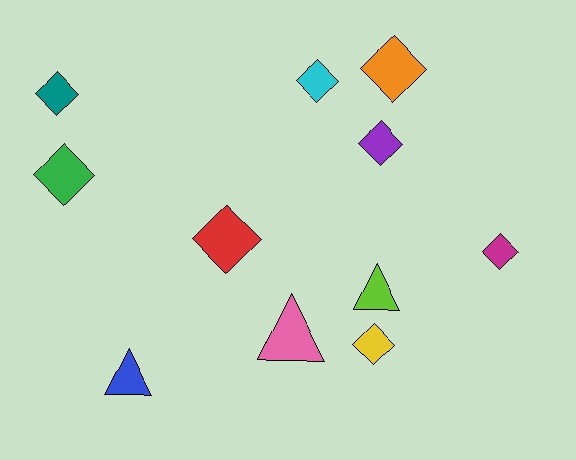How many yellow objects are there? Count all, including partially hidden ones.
There is 1 yellow object.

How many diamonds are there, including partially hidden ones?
There are 8 diamonds.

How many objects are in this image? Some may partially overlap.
There are 11 objects.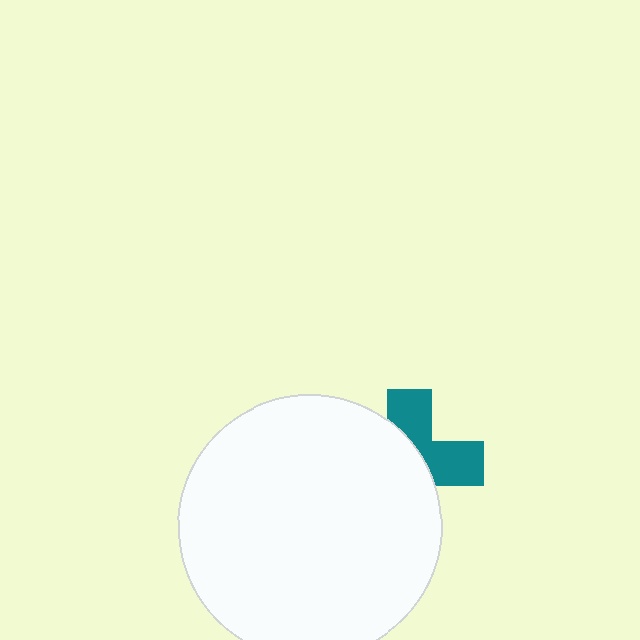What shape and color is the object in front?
The object in front is a white circle.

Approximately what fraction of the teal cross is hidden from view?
Roughly 59% of the teal cross is hidden behind the white circle.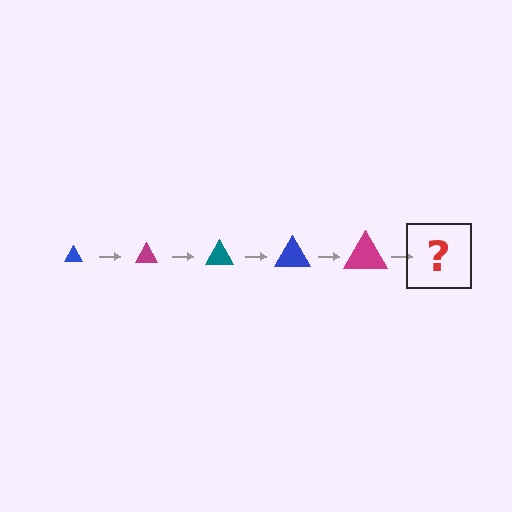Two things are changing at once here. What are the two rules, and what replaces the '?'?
The two rules are that the triangle grows larger each step and the color cycles through blue, magenta, and teal. The '?' should be a teal triangle, larger than the previous one.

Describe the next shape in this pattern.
It should be a teal triangle, larger than the previous one.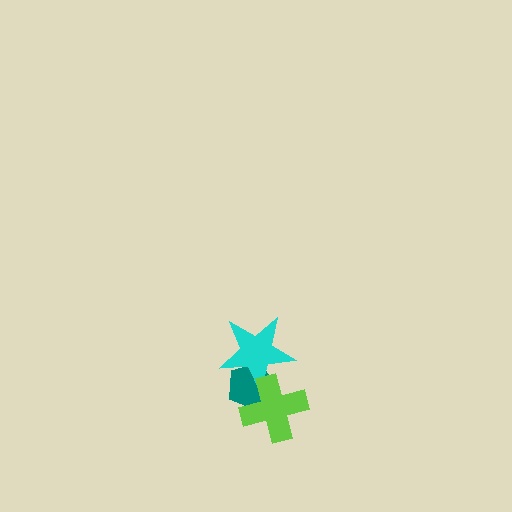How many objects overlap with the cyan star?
2 objects overlap with the cyan star.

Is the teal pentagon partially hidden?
Yes, it is partially covered by another shape.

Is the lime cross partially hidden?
No, no other shape covers it.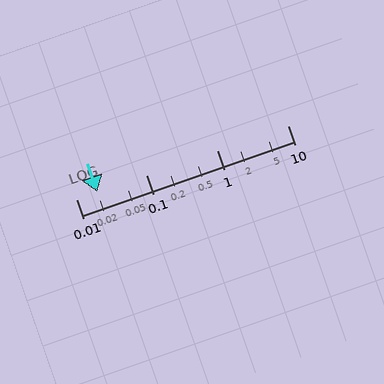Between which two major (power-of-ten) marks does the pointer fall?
The pointer is between 0.01 and 0.1.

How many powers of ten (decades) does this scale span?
The scale spans 3 decades, from 0.01 to 10.